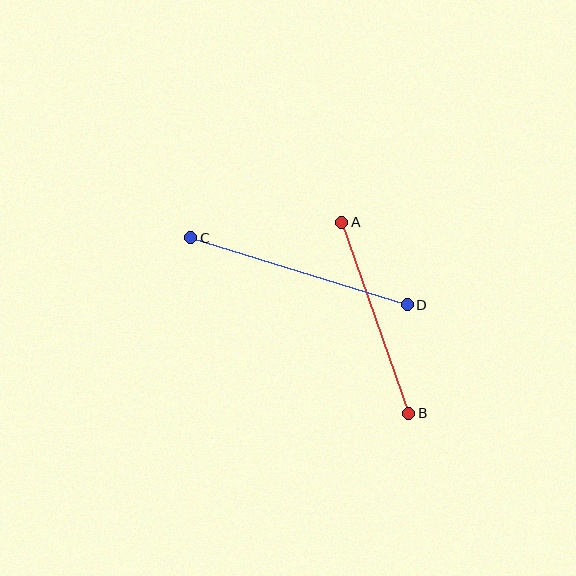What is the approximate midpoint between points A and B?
The midpoint is at approximately (375, 318) pixels.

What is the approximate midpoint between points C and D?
The midpoint is at approximately (299, 271) pixels.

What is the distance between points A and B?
The distance is approximately 202 pixels.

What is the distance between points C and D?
The distance is approximately 227 pixels.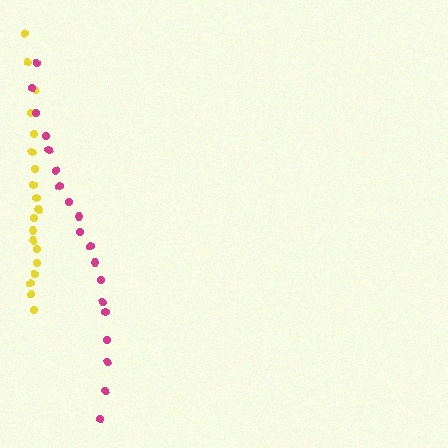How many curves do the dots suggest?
There are 2 distinct paths.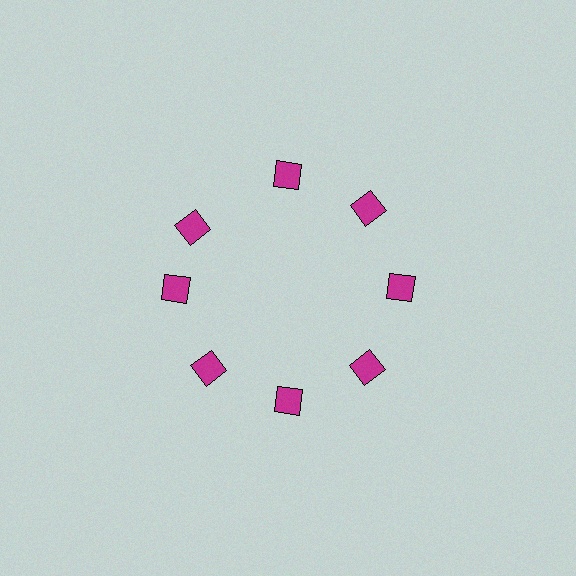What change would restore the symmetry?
The symmetry would be restored by rotating it back into even spacing with its neighbors so that all 8 squares sit at equal angles and equal distance from the center.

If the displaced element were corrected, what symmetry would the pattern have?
It would have 8-fold rotational symmetry — the pattern would map onto itself every 45 degrees.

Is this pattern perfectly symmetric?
No. The 8 magenta squares are arranged in a ring, but one element near the 10 o'clock position is rotated out of alignment along the ring, breaking the 8-fold rotational symmetry.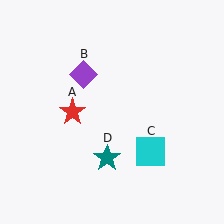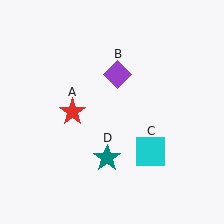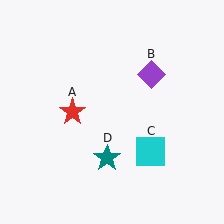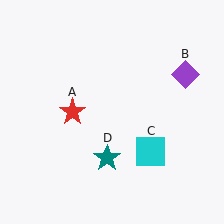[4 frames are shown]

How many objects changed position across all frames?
1 object changed position: purple diamond (object B).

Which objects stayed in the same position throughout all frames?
Red star (object A) and cyan square (object C) and teal star (object D) remained stationary.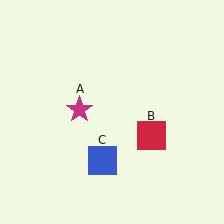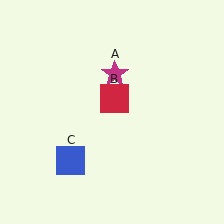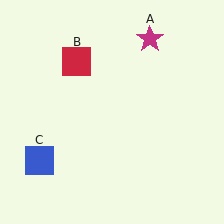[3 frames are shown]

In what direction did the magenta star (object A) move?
The magenta star (object A) moved up and to the right.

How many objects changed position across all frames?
3 objects changed position: magenta star (object A), red square (object B), blue square (object C).